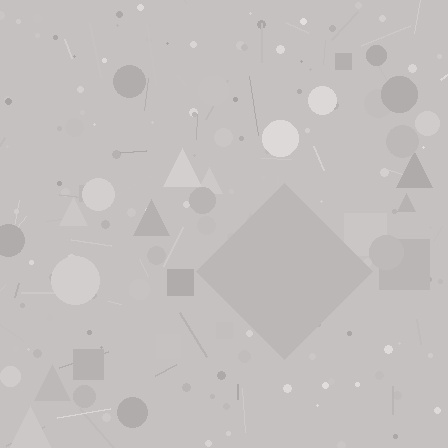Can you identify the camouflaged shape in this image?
The camouflaged shape is a diamond.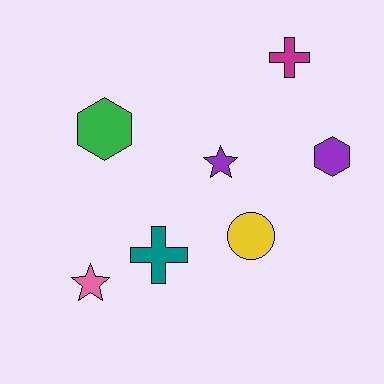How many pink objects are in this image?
There is 1 pink object.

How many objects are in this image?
There are 7 objects.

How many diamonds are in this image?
There are no diamonds.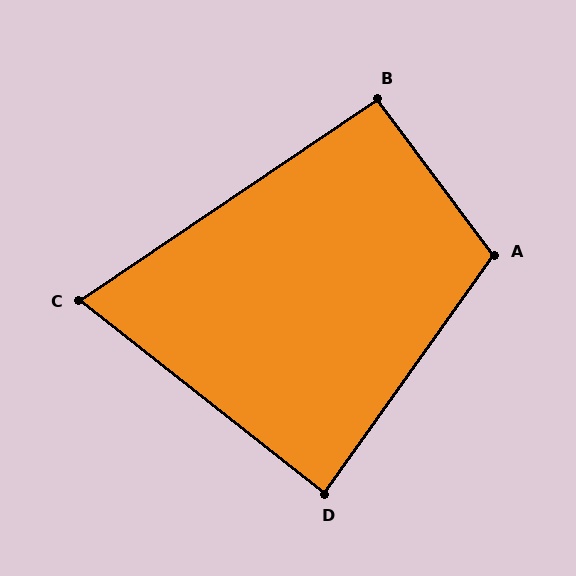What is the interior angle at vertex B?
Approximately 93 degrees (approximately right).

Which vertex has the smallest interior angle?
C, at approximately 72 degrees.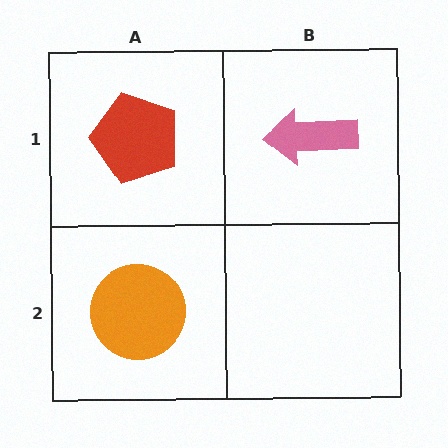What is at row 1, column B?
A pink arrow.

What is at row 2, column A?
An orange circle.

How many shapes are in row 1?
2 shapes.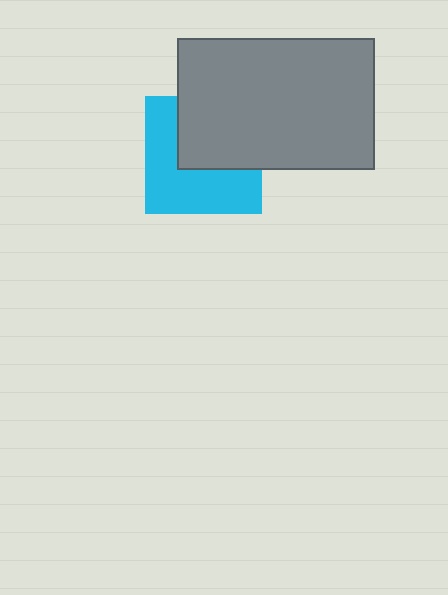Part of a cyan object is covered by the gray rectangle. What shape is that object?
It is a square.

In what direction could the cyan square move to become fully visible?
The cyan square could move toward the lower-left. That would shift it out from behind the gray rectangle entirely.